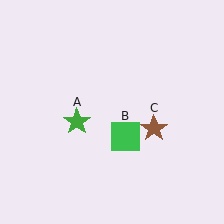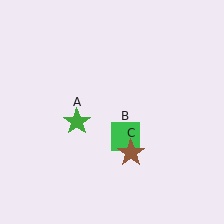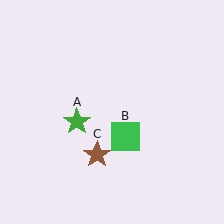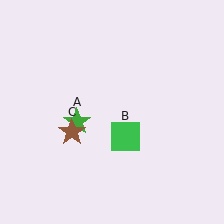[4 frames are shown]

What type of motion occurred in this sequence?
The brown star (object C) rotated clockwise around the center of the scene.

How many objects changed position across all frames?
1 object changed position: brown star (object C).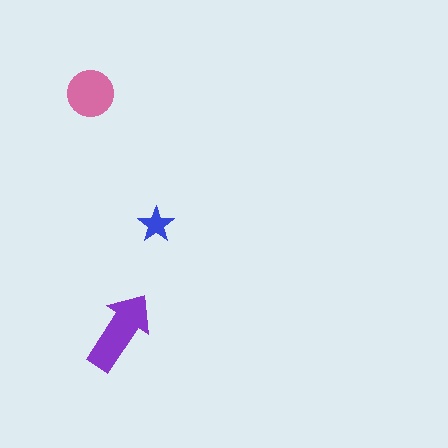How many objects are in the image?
There are 3 objects in the image.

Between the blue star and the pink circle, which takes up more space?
The pink circle.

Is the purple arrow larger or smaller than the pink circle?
Larger.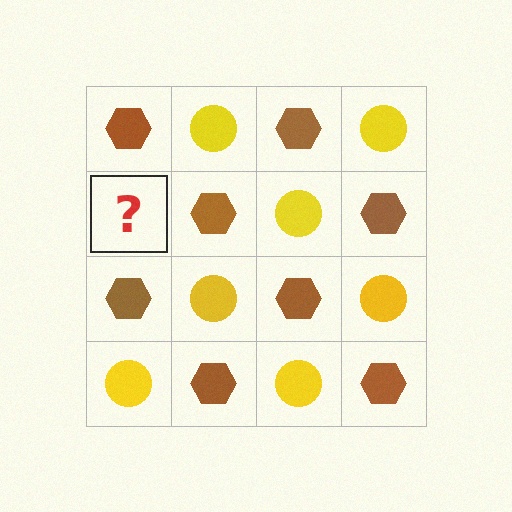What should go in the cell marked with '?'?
The missing cell should contain a yellow circle.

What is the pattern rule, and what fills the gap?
The rule is that it alternates brown hexagon and yellow circle in a checkerboard pattern. The gap should be filled with a yellow circle.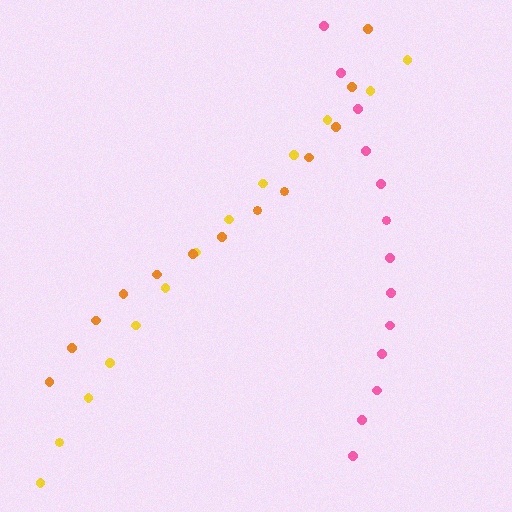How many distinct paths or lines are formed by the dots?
There are 3 distinct paths.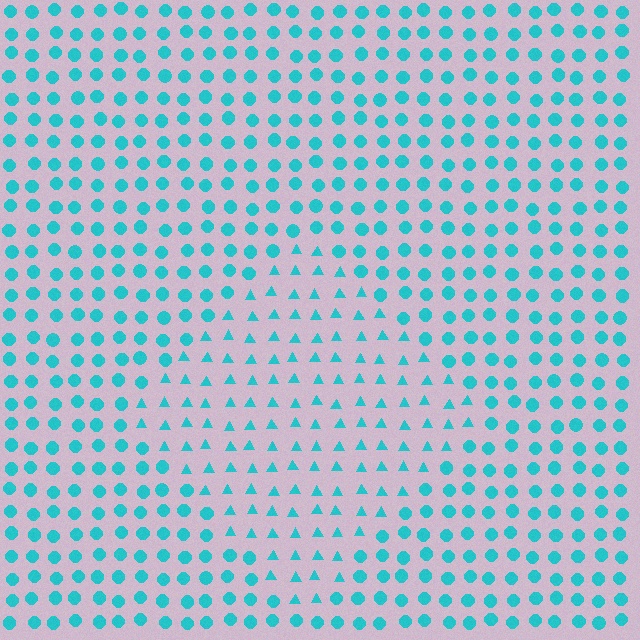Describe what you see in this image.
The image is filled with small cyan elements arranged in a uniform grid. A diamond-shaped region contains triangles, while the surrounding area contains circles. The boundary is defined purely by the change in element shape.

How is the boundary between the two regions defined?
The boundary is defined by a change in element shape: triangles inside vs. circles outside. All elements share the same color and spacing.